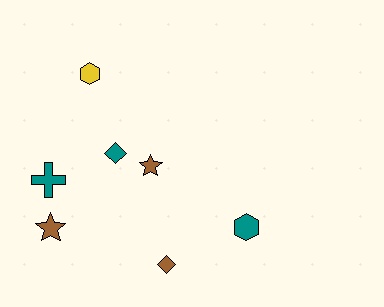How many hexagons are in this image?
There are 2 hexagons.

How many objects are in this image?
There are 7 objects.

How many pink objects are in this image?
There are no pink objects.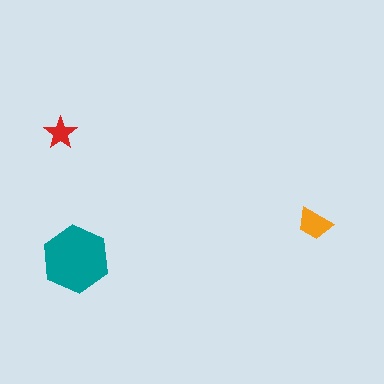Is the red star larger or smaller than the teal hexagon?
Smaller.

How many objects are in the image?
There are 3 objects in the image.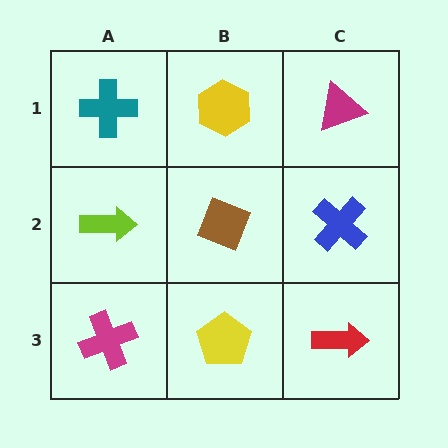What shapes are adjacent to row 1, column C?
A blue cross (row 2, column C), a yellow hexagon (row 1, column B).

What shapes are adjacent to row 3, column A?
A lime arrow (row 2, column A), a yellow pentagon (row 3, column B).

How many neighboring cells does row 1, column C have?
2.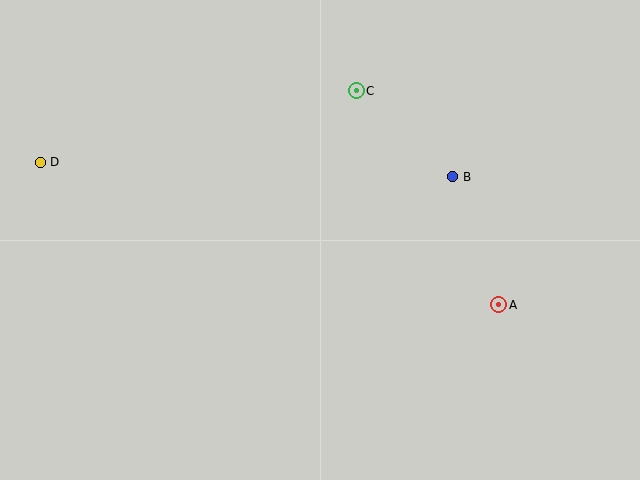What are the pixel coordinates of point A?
Point A is at (499, 305).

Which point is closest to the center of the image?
Point B at (453, 177) is closest to the center.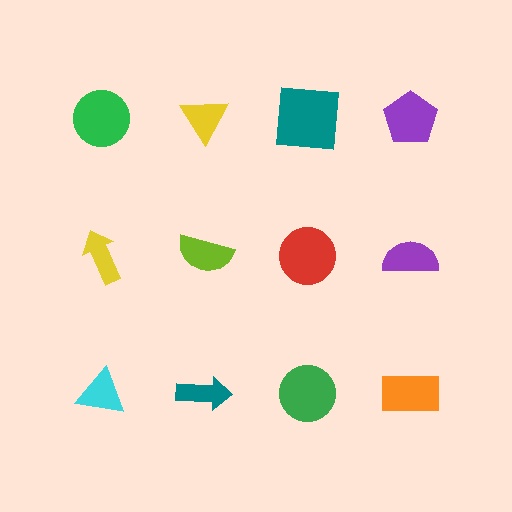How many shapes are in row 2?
4 shapes.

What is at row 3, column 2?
A teal arrow.